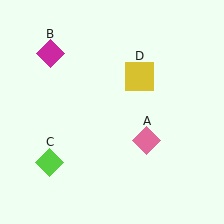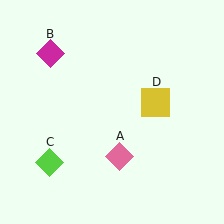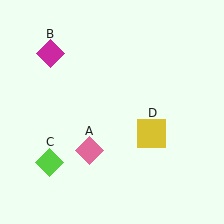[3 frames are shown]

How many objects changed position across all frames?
2 objects changed position: pink diamond (object A), yellow square (object D).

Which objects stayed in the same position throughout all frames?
Magenta diamond (object B) and lime diamond (object C) remained stationary.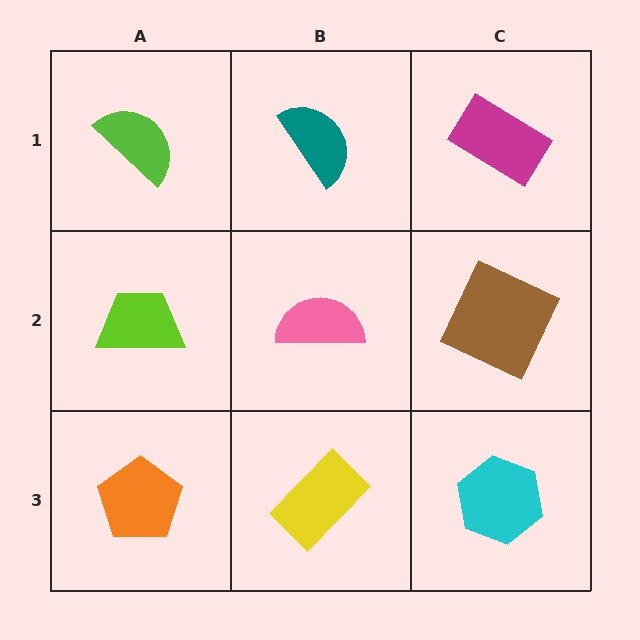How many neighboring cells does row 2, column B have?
4.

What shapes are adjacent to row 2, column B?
A teal semicircle (row 1, column B), a yellow rectangle (row 3, column B), a lime trapezoid (row 2, column A), a brown square (row 2, column C).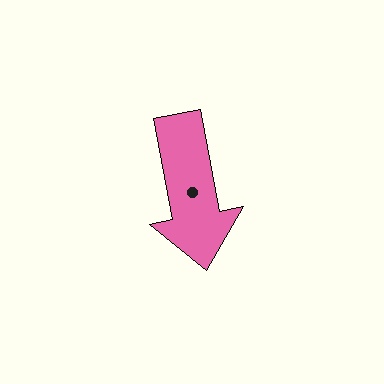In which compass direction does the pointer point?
South.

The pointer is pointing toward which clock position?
Roughly 6 o'clock.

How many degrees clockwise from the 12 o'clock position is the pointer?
Approximately 169 degrees.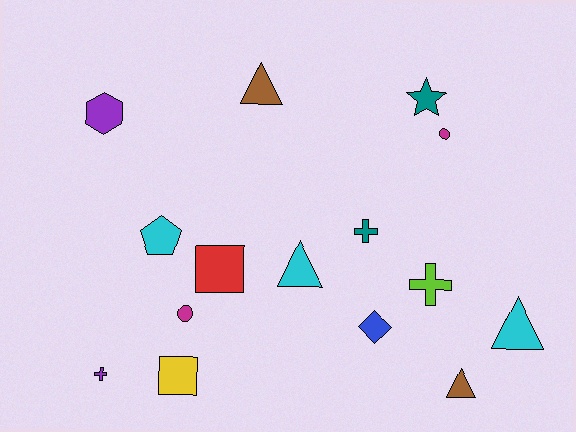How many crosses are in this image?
There are 3 crosses.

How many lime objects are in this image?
There is 1 lime object.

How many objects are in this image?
There are 15 objects.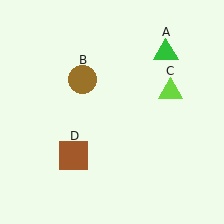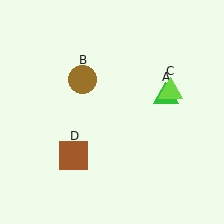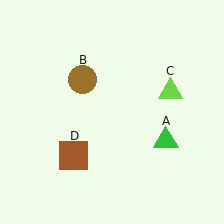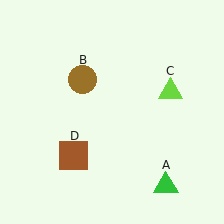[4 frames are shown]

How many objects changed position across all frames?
1 object changed position: green triangle (object A).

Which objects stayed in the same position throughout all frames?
Brown circle (object B) and lime triangle (object C) and brown square (object D) remained stationary.